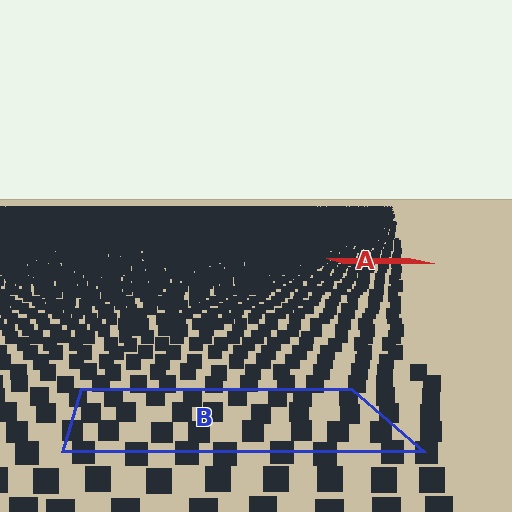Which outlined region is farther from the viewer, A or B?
Region A is farther from the viewer — the texture elements inside it appear smaller and more densely packed.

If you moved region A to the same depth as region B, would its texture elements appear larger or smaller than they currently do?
They would appear larger. At a closer depth, the same texture elements are projected at a bigger on-screen size.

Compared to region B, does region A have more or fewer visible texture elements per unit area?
Region A has more texture elements per unit area — they are packed more densely because it is farther away.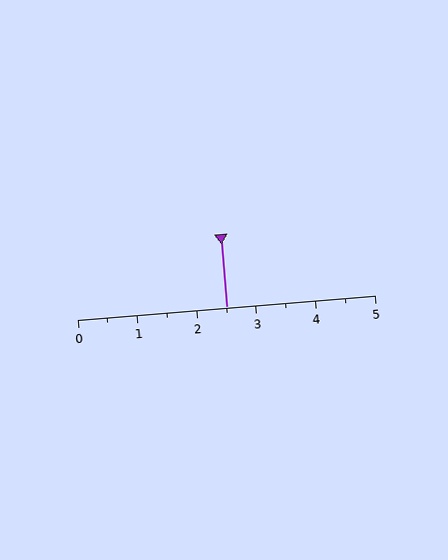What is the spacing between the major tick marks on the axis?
The major ticks are spaced 1 apart.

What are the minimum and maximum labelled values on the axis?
The axis runs from 0 to 5.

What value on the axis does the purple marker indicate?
The marker indicates approximately 2.5.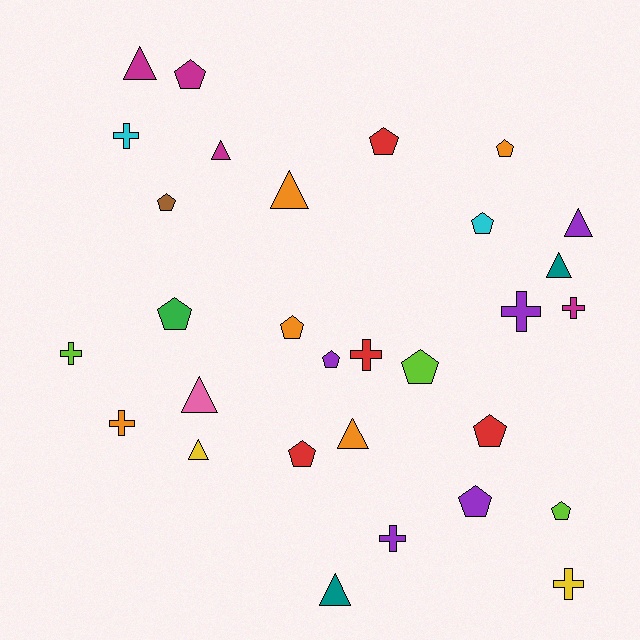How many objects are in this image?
There are 30 objects.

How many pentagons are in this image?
There are 13 pentagons.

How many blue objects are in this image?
There are no blue objects.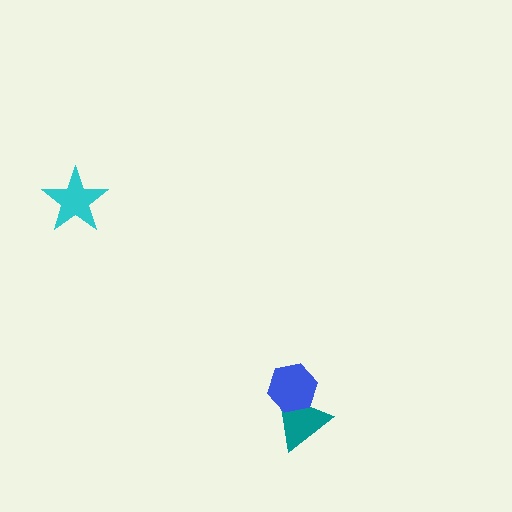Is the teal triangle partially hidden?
Yes, it is partially covered by another shape.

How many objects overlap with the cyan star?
0 objects overlap with the cyan star.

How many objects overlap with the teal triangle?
1 object overlaps with the teal triangle.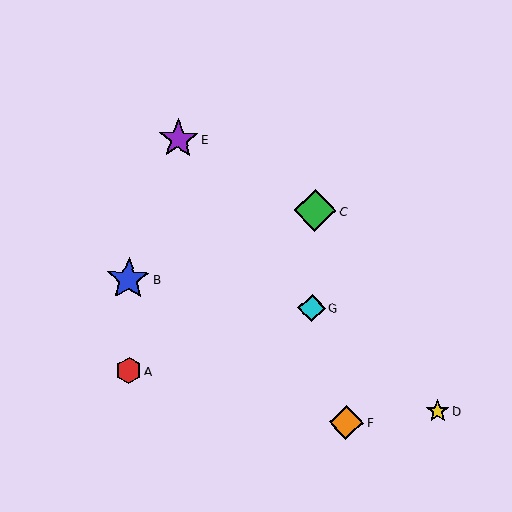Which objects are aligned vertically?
Objects C, G are aligned vertically.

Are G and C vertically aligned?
Yes, both are at x≈312.